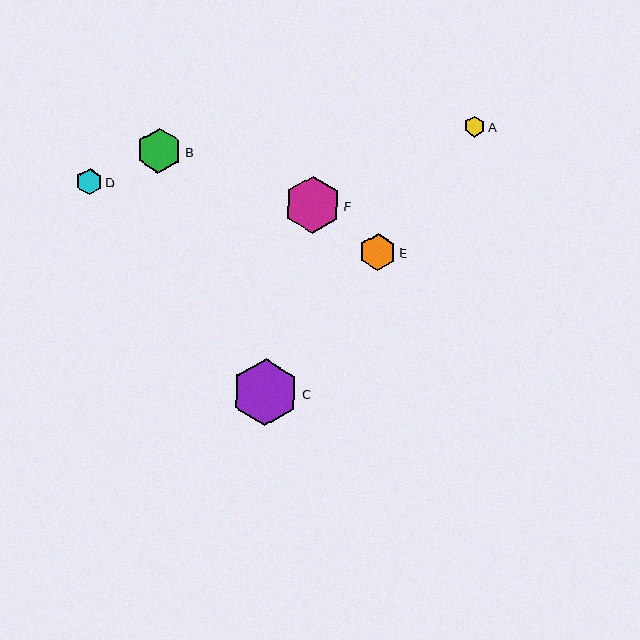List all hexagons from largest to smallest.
From largest to smallest: C, F, B, E, D, A.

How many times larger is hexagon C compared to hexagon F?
Hexagon C is approximately 1.2 times the size of hexagon F.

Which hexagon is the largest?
Hexagon C is the largest with a size of approximately 67 pixels.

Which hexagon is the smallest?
Hexagon A is the smallest with a size of approximately 21 pixels.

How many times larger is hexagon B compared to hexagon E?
Hexagon B is approximately 1.2 times the size of hexagon E.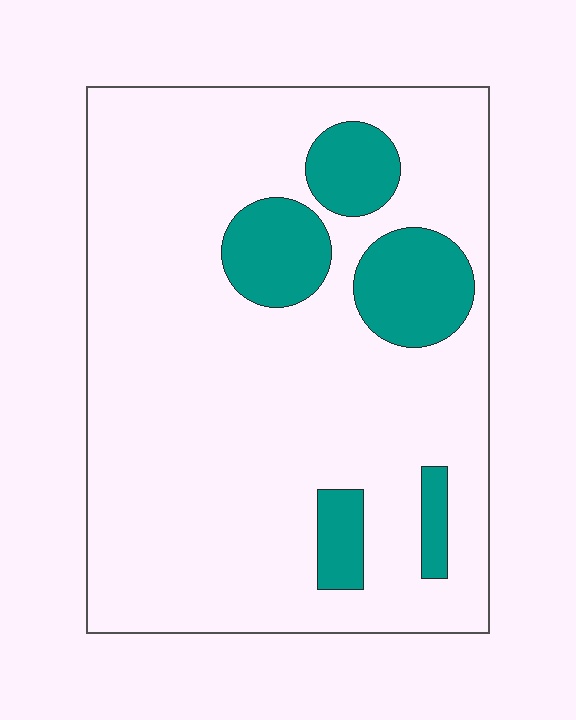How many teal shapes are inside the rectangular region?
5.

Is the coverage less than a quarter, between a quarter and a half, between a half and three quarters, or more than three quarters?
Less than a quarter.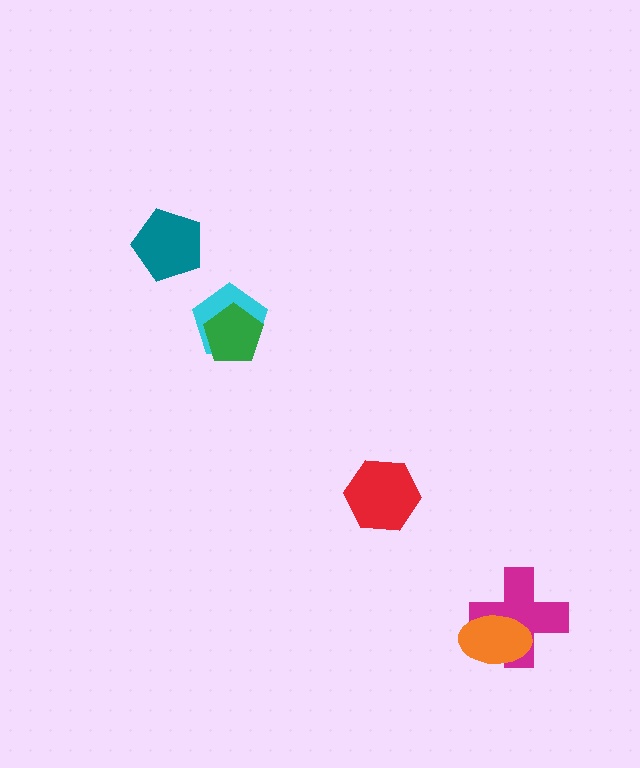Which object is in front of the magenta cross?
The orange ellipse is in front of the magenta cross.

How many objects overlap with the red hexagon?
0 objects overlap with the red hexagon.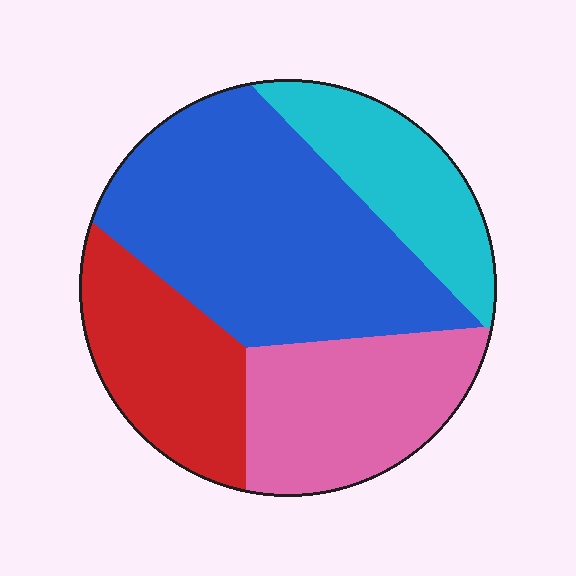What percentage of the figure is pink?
Pink takes up about one fifth (1/5) of the figure.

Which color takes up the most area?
Blue, at roughly 40%.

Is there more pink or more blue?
Blue.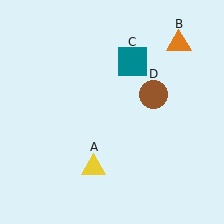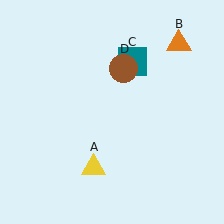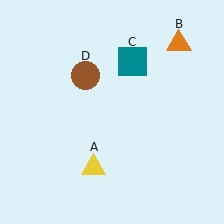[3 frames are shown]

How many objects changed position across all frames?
1 object changed position: brown circle (object D).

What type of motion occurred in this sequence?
The brown circle (object D) rotated counterclockwise around the center of the scene.